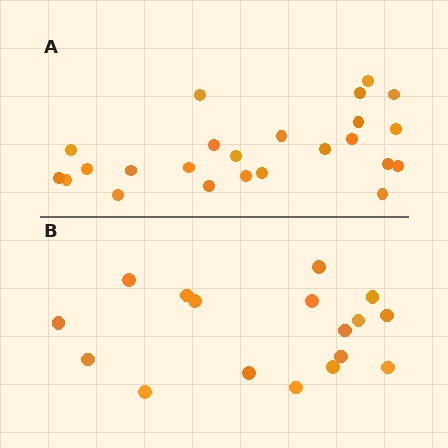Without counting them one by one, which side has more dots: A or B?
Region A (the top region) has more dots.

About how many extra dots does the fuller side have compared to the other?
Region A has roughly 8 or so more dots than region B.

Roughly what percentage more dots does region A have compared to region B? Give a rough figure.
About 40% more.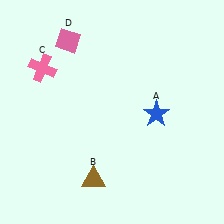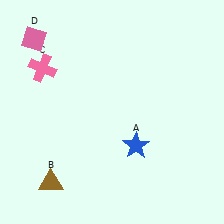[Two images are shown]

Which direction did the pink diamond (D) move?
The pink diamond (D) moved left.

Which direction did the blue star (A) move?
The blue star (A) moved down.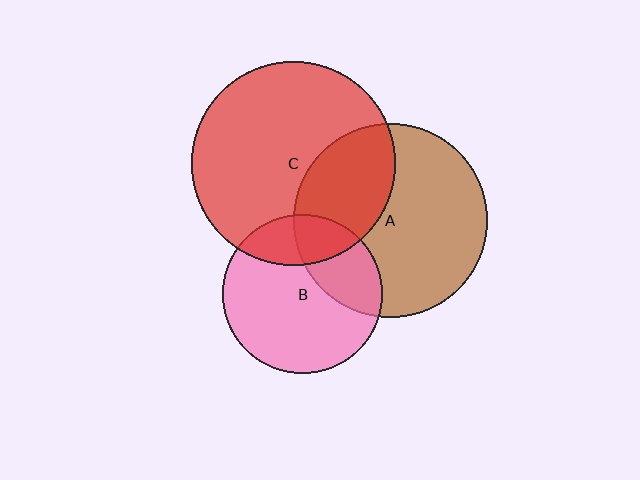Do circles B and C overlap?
Yes.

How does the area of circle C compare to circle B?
Approximately 1.6 times.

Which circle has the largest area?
Circle C (red).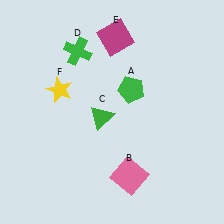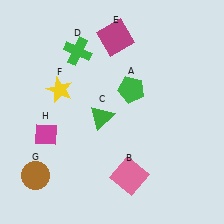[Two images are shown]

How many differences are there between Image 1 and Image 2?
There are 2 differences between the two images.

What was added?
A brown circle (G), a magenta diamond (H) were added in Image 2.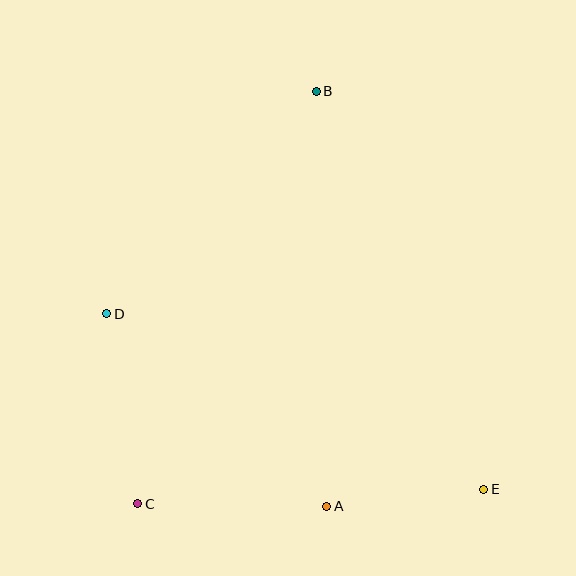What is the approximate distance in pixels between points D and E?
The distance between D and E is approximately 416 pixels.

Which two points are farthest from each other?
Points B and C are farthest from each other.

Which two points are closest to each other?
Points A and E are closest to each other.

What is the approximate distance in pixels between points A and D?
The distance between A and D is approximately 293 pixels.